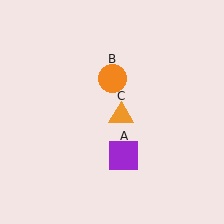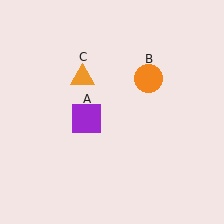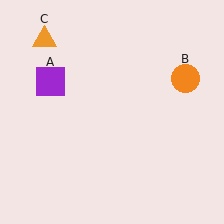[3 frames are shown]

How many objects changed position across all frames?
3 objects changed position: purple square (object A), orange circle (object B), orange triangle (object C).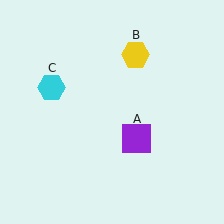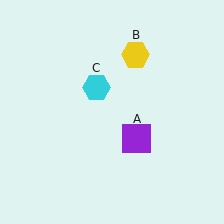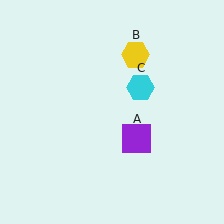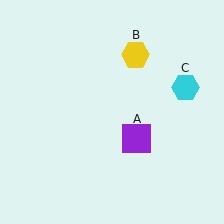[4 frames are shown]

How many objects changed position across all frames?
1 object changed position: cyan hexagon (object C).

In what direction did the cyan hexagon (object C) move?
The cyan hexagon (object C) moved right.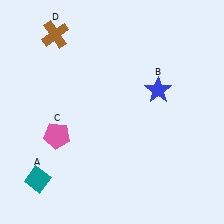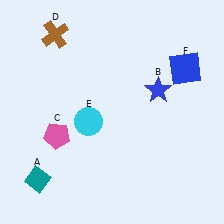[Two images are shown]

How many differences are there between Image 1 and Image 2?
There are 2 differences between the two images.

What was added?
A cyan circle (E), a blue square (F) were added in Image 2.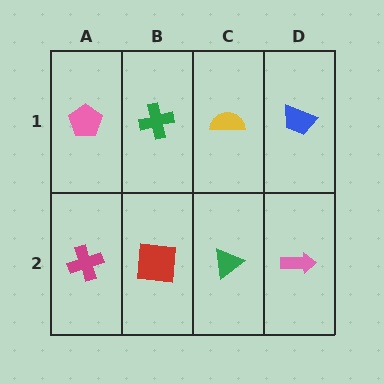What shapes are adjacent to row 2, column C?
A yellow semicircle (row 1, column C), a red square (row 2, column B), a pink arrow (row 2, column D).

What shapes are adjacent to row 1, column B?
A red square (row 2, column B), a pink pentagon (row 1, column A), a yellow semicircle (row 1, column C).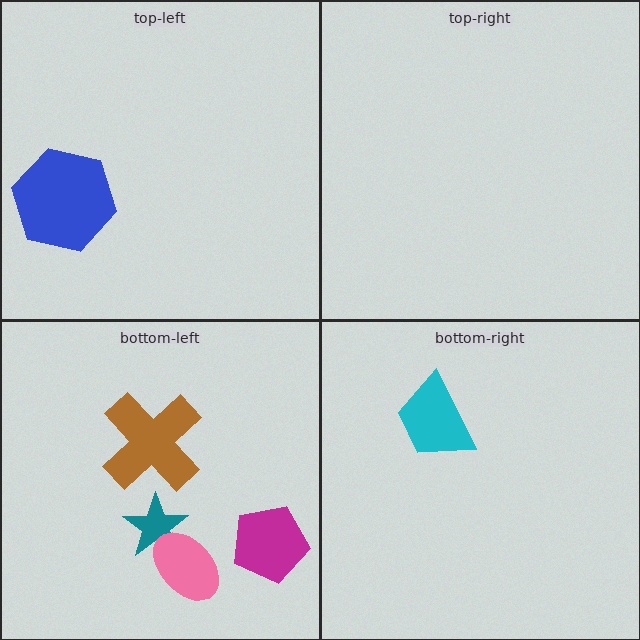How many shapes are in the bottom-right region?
1.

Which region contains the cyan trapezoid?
The bottom-right region.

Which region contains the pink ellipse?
The bottom-left region.